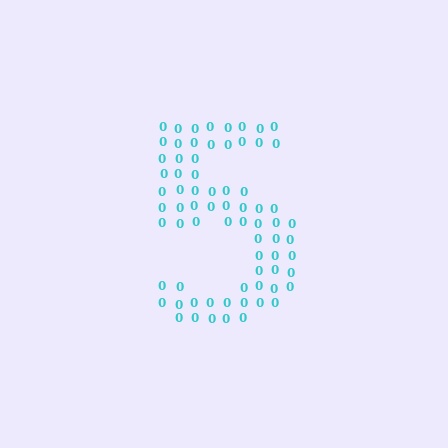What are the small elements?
The small elements are digit 0's.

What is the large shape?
The large shape is the digit 5.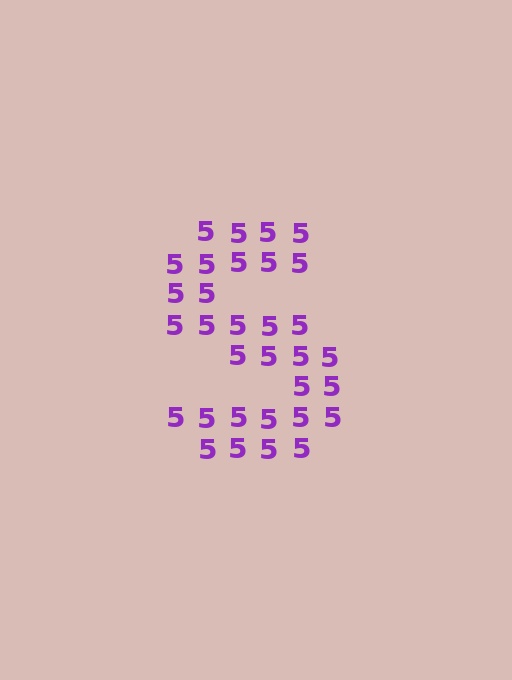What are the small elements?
The small elements are digit 5's.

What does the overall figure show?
The overall figure shows the letter S.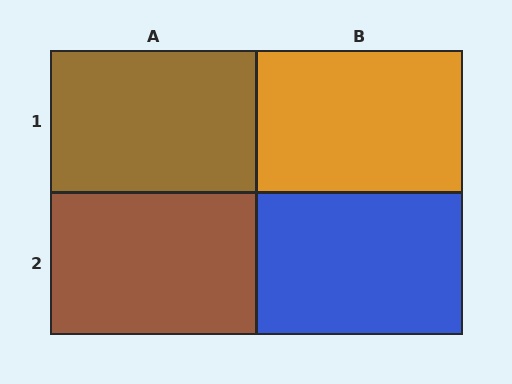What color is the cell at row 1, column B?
Orange.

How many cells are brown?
2 cells are brown.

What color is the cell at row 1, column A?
Brown.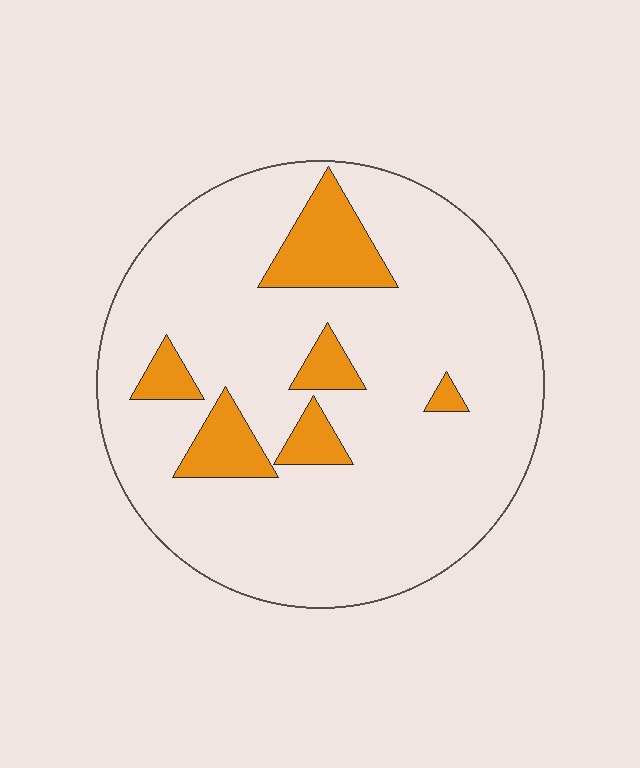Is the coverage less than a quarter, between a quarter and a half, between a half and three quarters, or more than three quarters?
Less than a quarter.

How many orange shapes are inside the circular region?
6.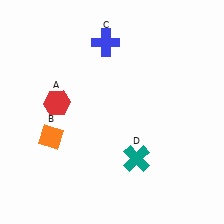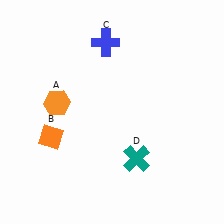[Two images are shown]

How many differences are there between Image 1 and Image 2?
There is 1 difference between the two images.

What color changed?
The hexagon (A) changed from red in Image 1 to orange in Image 2.